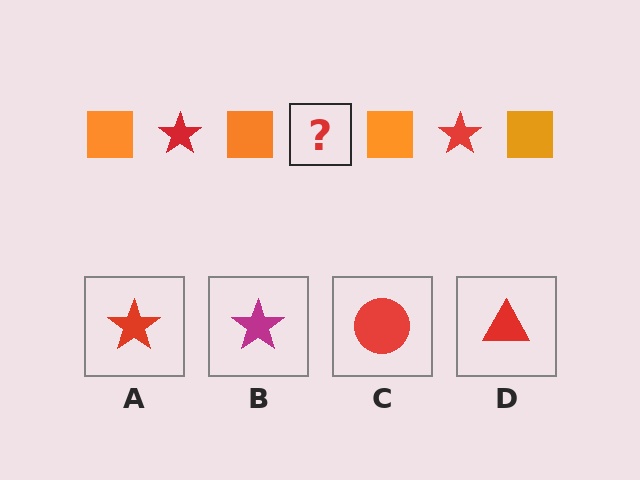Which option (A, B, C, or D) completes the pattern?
A.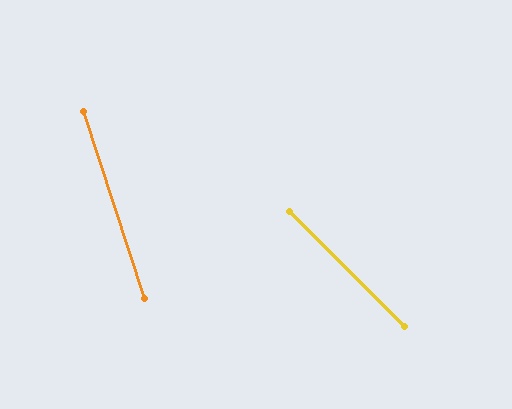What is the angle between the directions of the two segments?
Approximately 26 degrees.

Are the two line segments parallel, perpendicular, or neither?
Neither parallel nor perpendicular — they differ by about 26°.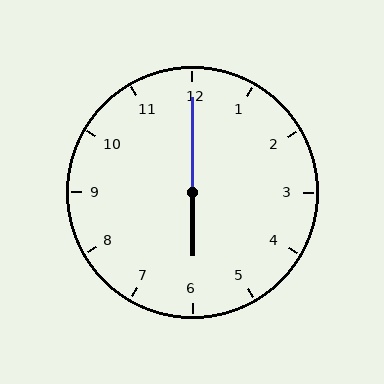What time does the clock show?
6:00.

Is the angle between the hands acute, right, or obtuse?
It is obtuse.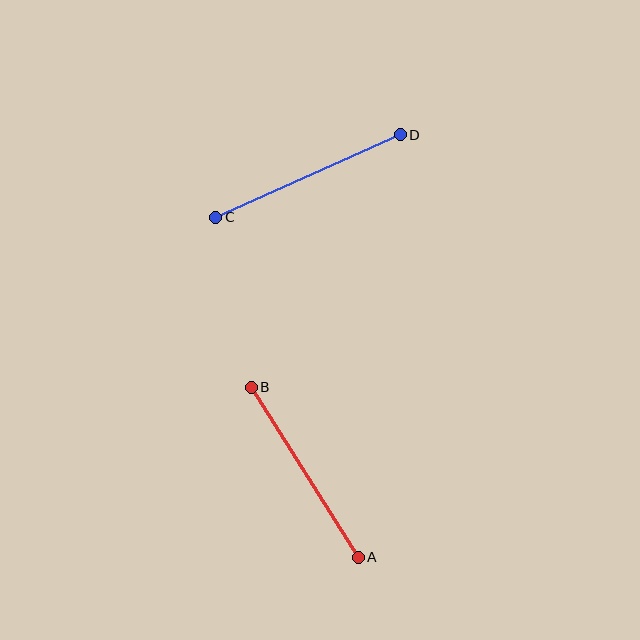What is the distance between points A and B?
The distance is approximately 201 pixels.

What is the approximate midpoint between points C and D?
The midpoint is at approximately (308, 176) pixels.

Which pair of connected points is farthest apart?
Points C and D are farthest apart.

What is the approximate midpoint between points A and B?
The midpoint is at approximately (305, 472) pixels.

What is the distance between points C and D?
The distance is approximately 202 pixels.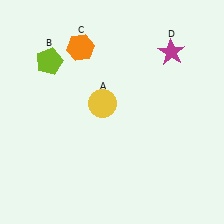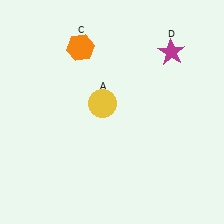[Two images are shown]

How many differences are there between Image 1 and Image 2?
There is 1 difference between the two images.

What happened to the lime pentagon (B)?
The lime pentagon (B) was removed in Image 2. It was in the top-left area of Image 1.